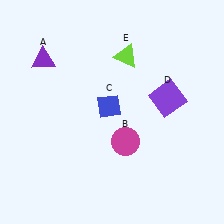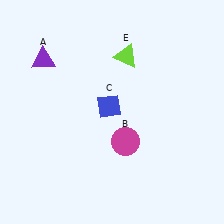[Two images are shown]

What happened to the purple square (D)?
The purple square (D) was removed in Image 2. It was in the top-right area of Image 1.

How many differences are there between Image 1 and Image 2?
There is 1 difference between the two images.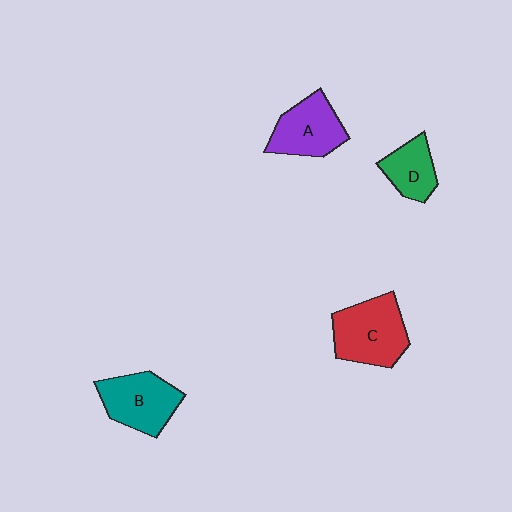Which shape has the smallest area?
Shape D (green).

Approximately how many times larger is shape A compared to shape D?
Approximately 1.4 times.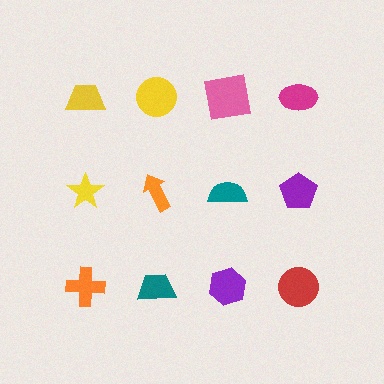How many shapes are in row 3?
4 shapes.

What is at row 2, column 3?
A teal semicircle.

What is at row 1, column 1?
A yellow trapezoid.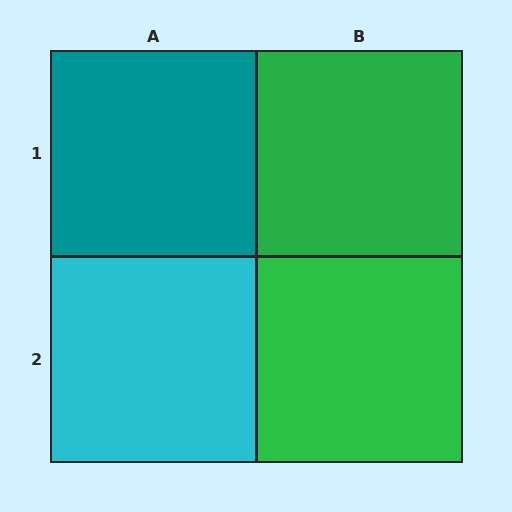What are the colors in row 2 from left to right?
Cyan, green.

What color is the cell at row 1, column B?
Green.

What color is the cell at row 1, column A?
Teal.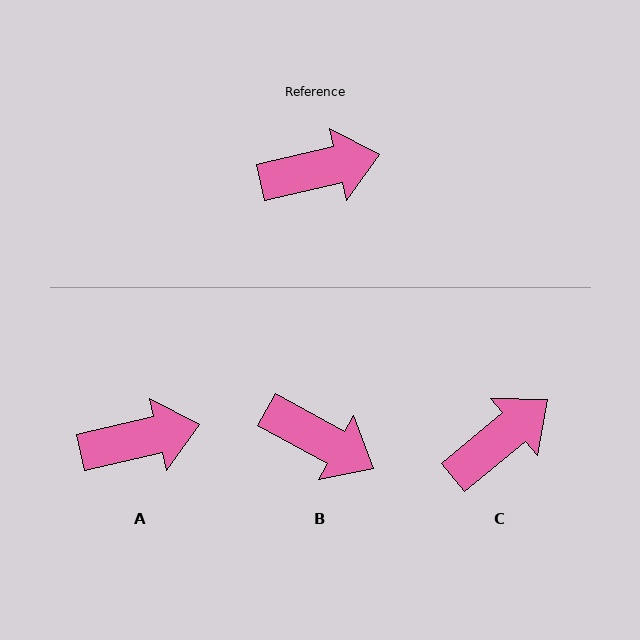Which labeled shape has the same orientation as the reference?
A.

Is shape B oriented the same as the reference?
No, it is off by about 42 degrees.